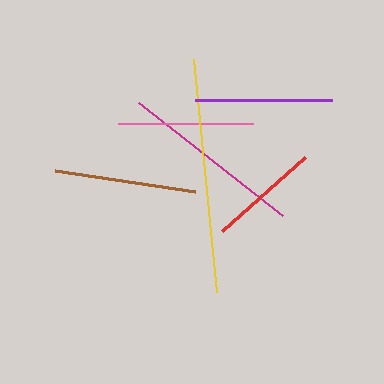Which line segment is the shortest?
The red line is the shortest at approximately 112 pixels.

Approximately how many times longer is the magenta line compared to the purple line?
The magenta line is approximately 1.3 times the length of the purple line.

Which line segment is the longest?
The yellow line is the longest at approximately 234 pixels.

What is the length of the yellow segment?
The yellow segment is approximately 234 pixels long.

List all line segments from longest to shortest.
From longest to shortest: yellow, magenta, brown, purple, pink, red.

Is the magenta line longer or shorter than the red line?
The magenta line is longer than the red line.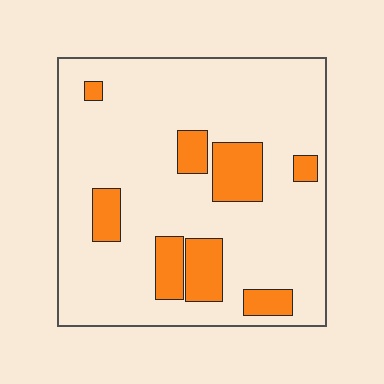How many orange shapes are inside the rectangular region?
8.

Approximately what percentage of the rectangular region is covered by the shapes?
Approximately 15%.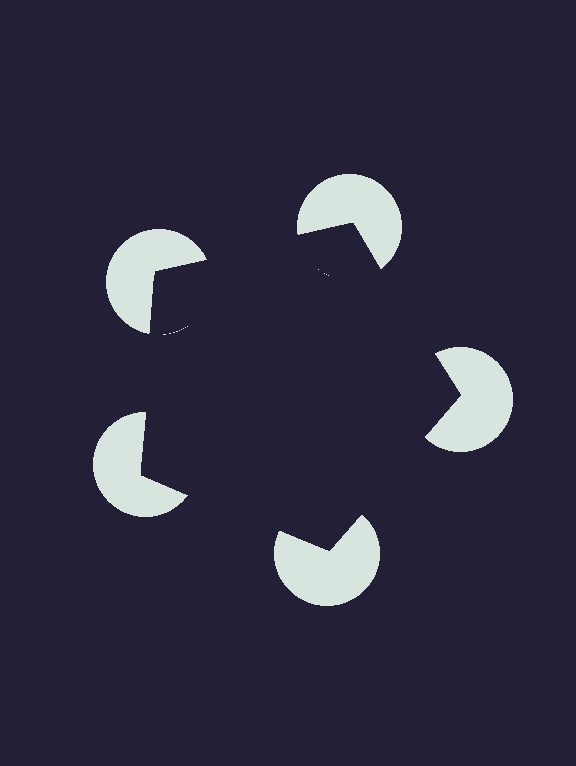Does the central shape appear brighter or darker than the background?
It typically appears slightly darker than the background, even though no actual brightness change is drawn.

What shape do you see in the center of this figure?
An illusory pentagon — its edges are inferred from the aligned wedge cuts in the pac-man discs, not physically drawn.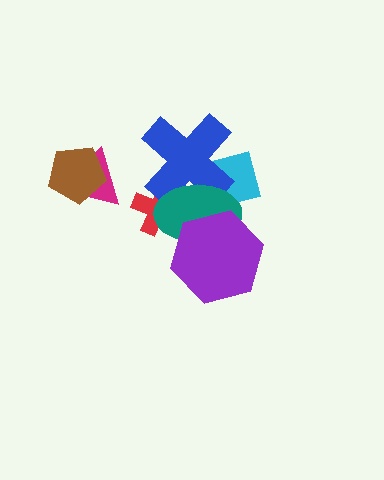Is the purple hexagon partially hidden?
No, no other shape covers it.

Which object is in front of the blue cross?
The teal ellipse is in front of the blue cross.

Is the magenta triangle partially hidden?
Yes, it is partially covered by another shape.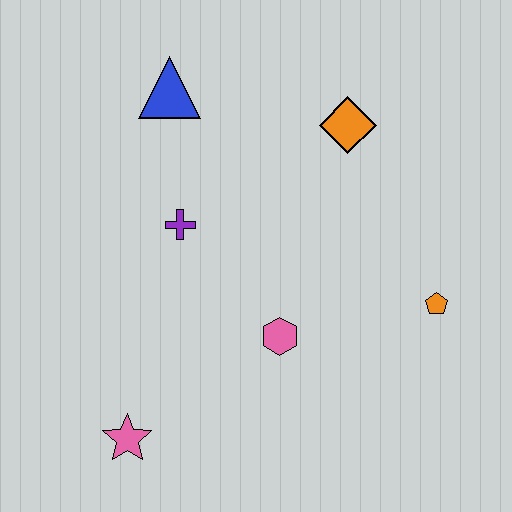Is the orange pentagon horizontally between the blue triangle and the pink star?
No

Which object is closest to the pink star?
The pink hexagon is closest to the pink star.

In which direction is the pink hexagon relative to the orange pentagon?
The pink hexagon is to the left of the orange pentagon.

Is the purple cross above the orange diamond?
No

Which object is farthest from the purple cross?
The orange pentagon is farthest from the purple cross.